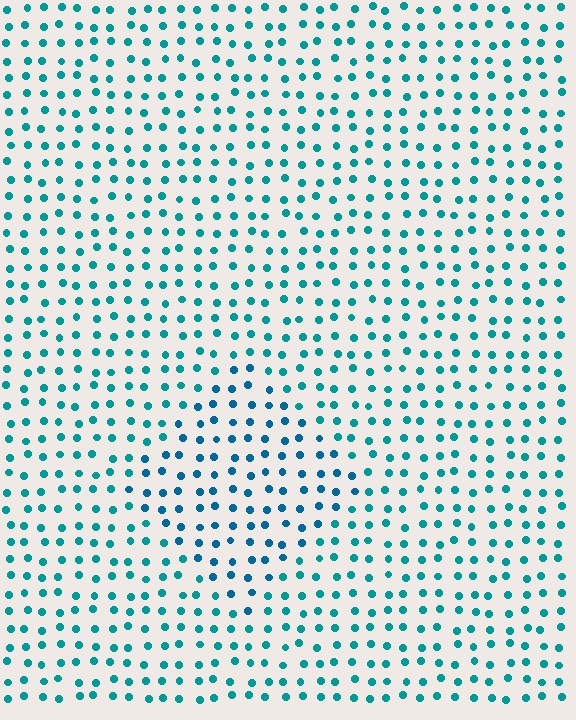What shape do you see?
I see a diamond.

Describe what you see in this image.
The image is filled with small teal elements in a uniform arrangement. A diamond-shaped region is visible where the elements are tinted to a slightly different hue, forming a subtle color boundary.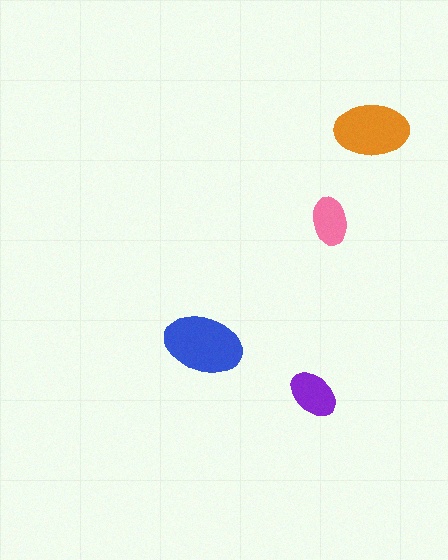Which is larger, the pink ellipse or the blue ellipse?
The blue one.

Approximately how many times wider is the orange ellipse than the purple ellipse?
About 1.5 times wider.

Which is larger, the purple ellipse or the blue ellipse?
The blue one.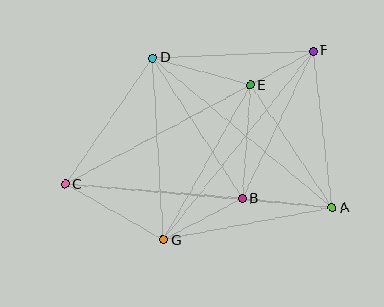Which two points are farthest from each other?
Points C and F are farthest from each other.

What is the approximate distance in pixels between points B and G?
The distance between B and G is approximately 89 pixels.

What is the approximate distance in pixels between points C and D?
The distance between C and D is approximately 153 pixels.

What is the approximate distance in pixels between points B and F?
The distance between B and F is approximately 164 pixels.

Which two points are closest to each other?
Points E and F are closest to each other.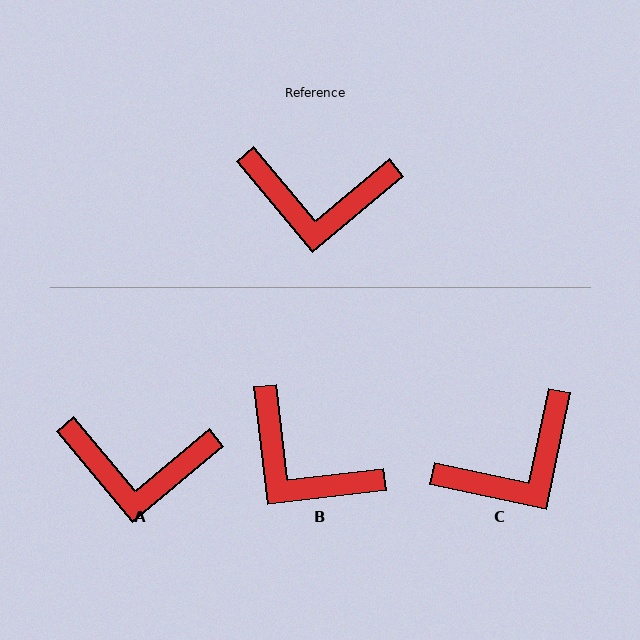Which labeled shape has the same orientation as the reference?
A.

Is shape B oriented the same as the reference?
No, it is off by about 33 degrees.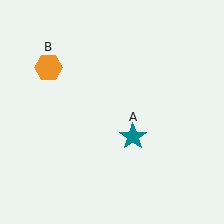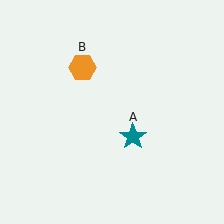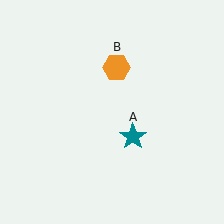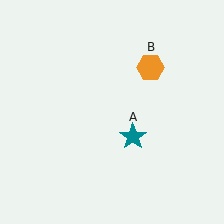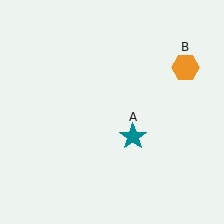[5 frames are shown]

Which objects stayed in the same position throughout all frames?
Teal star (object A) remained stationary.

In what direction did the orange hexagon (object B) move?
The orange hexagon (object B) moved right.